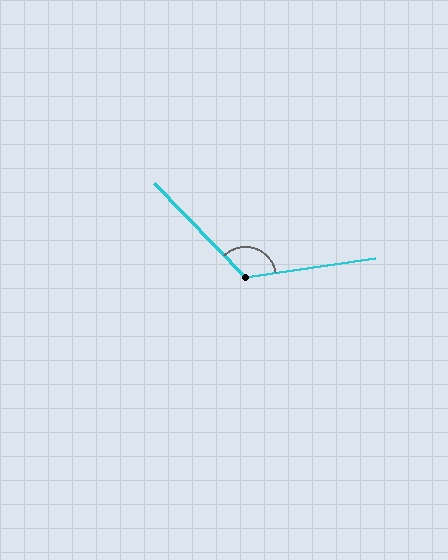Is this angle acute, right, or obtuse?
It is obtuse.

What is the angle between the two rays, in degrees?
Approximately 126 degrees.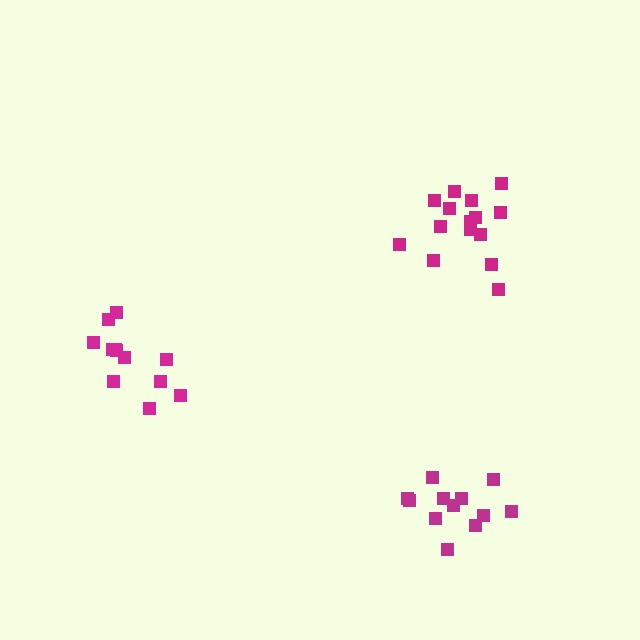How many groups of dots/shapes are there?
There are 3 groups.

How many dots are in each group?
Group 1: 12 dots, Group 2: 12 dots, Group 3: 15 dots (39 total).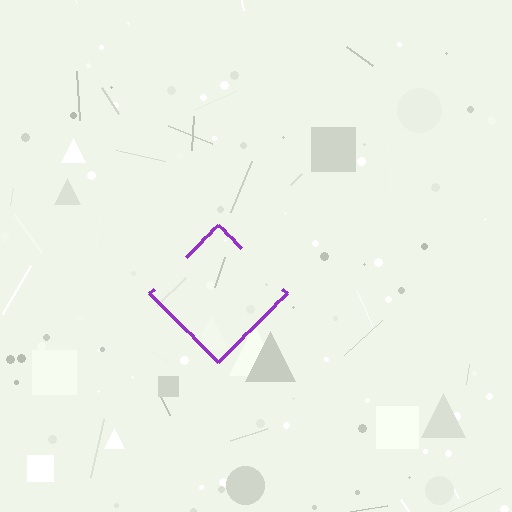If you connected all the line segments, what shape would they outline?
They would outline a diamond.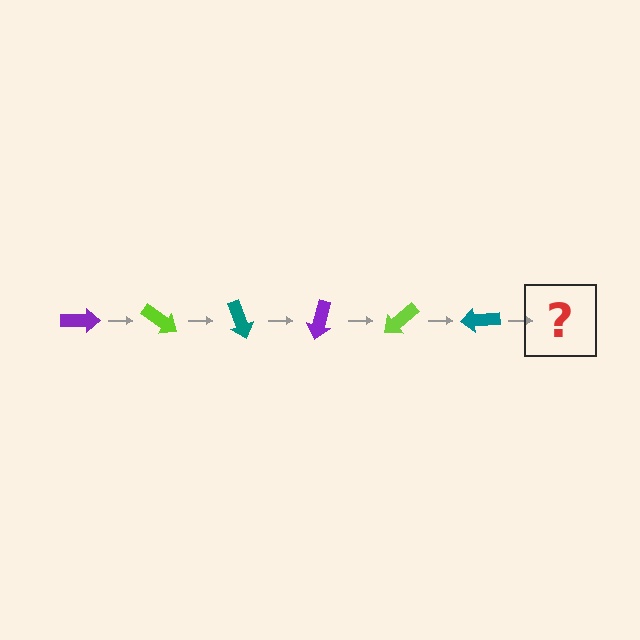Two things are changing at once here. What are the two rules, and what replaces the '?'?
The two rules are that it rotates 35 degrees each step and the color cycles through purple, lime, and teal. The '?' should be a purple arrow, rotated 210 degrees from the start.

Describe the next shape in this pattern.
It should be a purple arrow, rotated 210 degrees from the start.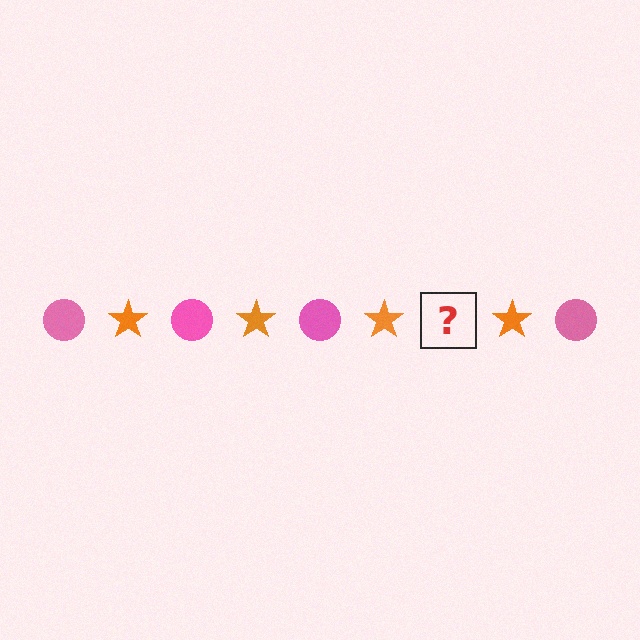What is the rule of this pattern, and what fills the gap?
The rule is that the pattern alternates between pink circle and orange star. The gap should be filled with a pink circle.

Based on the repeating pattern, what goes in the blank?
The blank should be a pink circle.